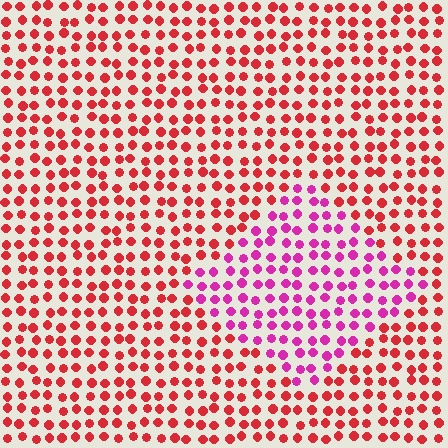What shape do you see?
I see a diamond.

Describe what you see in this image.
The image is filled with small red elements in a uniform arrangement. A diamond-shaped region is visible where the elements are tinted to a slightly different hue, forming a subtle color boundary.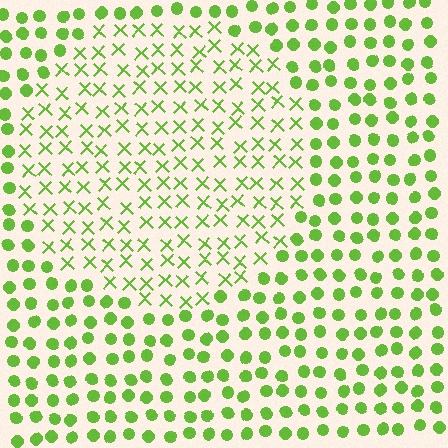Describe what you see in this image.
The image is filled with small lime elements arranged in a uniform grid. A circle-shaped region contains X marks, while the surrounding area contains circles. The boundary is defined purely by the change in element shape.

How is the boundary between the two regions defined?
The boundary is defined by a change in element shape: X marks inside vs. circles outside. All elements share the same color and spacing.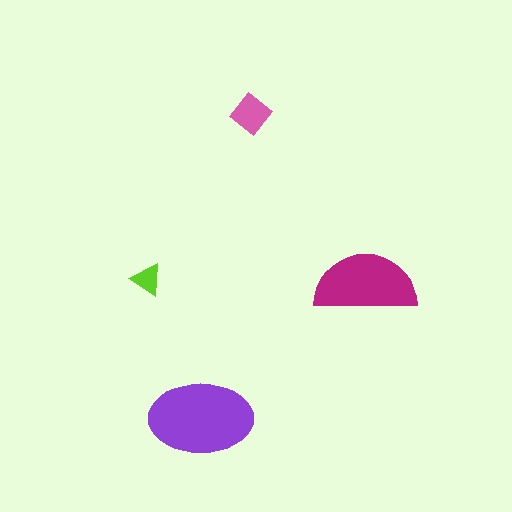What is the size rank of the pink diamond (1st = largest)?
3rd.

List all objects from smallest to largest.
The lime triangle, the pink diamond, the magenta semicircle, the purple ellipse.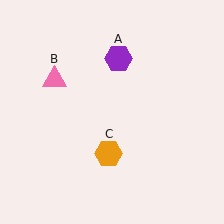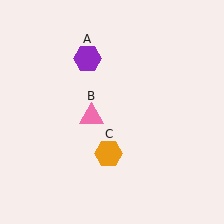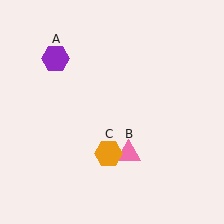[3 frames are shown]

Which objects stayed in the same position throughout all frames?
Orange hexagon (object C) remained stationary.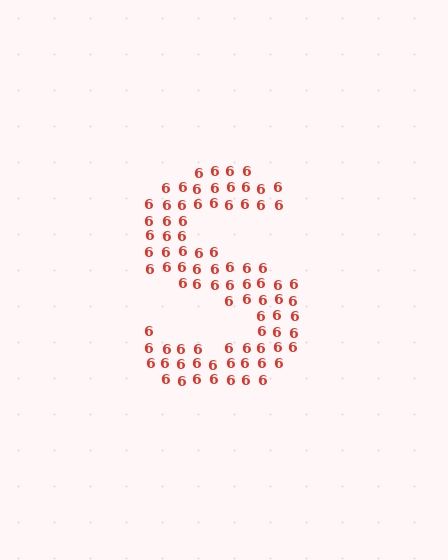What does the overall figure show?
The overall figure shows the letter S.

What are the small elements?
The small elements are digit 6's.